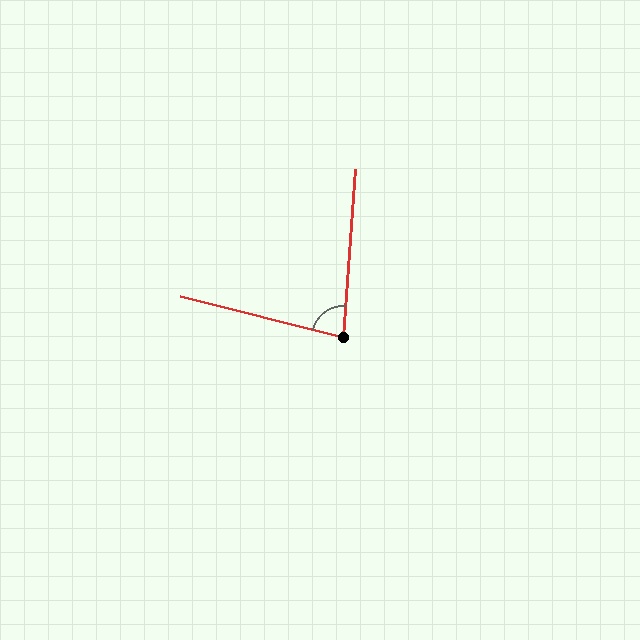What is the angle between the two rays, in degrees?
Approximately 80 degrees.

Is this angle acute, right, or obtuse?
It is acute.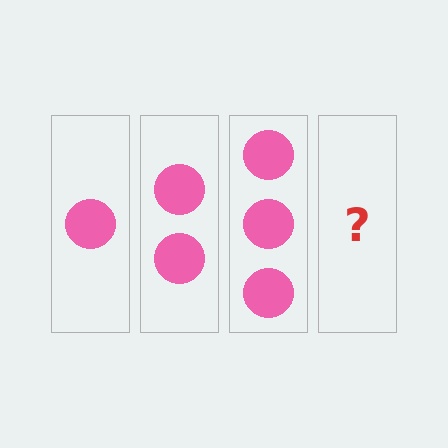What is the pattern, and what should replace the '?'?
The pattern is that each step adds one more circle. The '?' should be 4 circles.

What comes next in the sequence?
The next element should be 4 circles.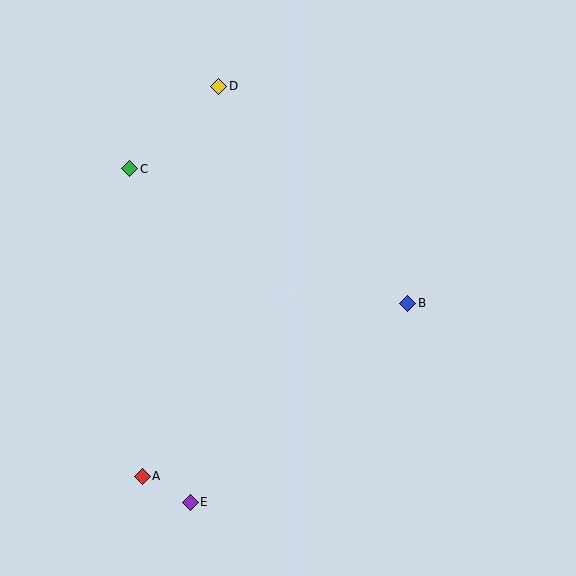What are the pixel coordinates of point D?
Point D is at (219, 86).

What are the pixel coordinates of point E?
Point E is at (190, 502).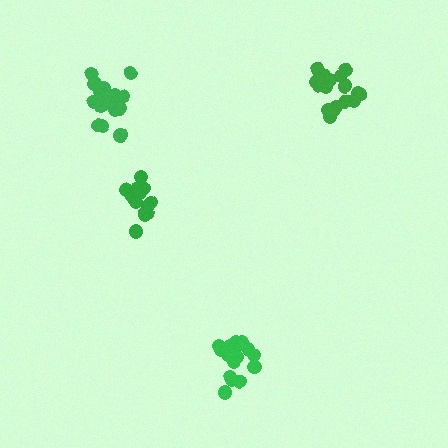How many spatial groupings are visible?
There are 4 spatial groupings.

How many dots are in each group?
Group 1: 19 dots, Group 2: 14 dots, Group 3: 20 dots, Group 4: 20 dots (73 total).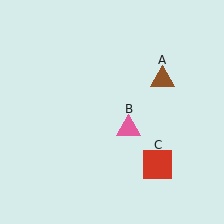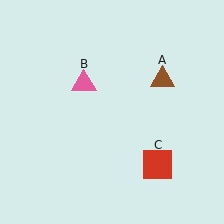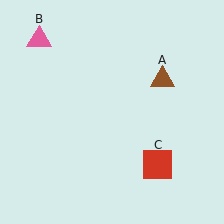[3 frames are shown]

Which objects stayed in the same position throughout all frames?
Brown triangle (object A) and red square (object C) remained stationary.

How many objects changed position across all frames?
1 object changed position: pink triangle (object B).